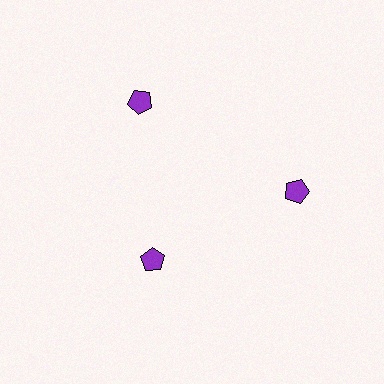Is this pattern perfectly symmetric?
No. The 3 purple pentagons are arranged in a ring, but one element near the 7 o'clock position is pulled inward toward the center, breaking the 3-fold rotational symmetry.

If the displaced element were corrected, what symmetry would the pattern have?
It would have 3-fold rotational symmetry — the pattern would map onto itself every 120 degrees.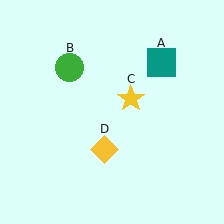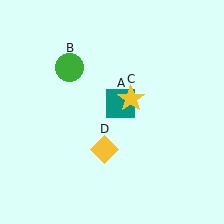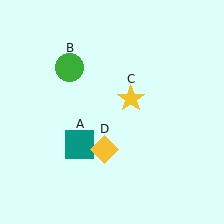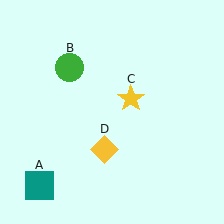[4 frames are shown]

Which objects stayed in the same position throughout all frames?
Green circle (object B) and yellow star (object C) and yellow diamond (object D) remained stationary.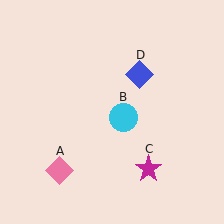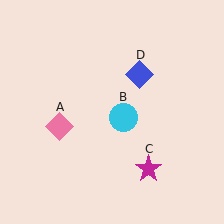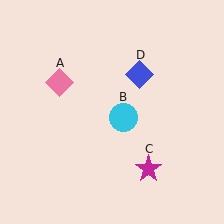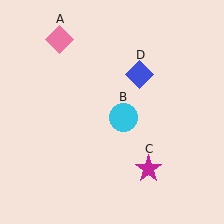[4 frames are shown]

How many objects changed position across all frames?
1 object changed position: pink diamond (object A).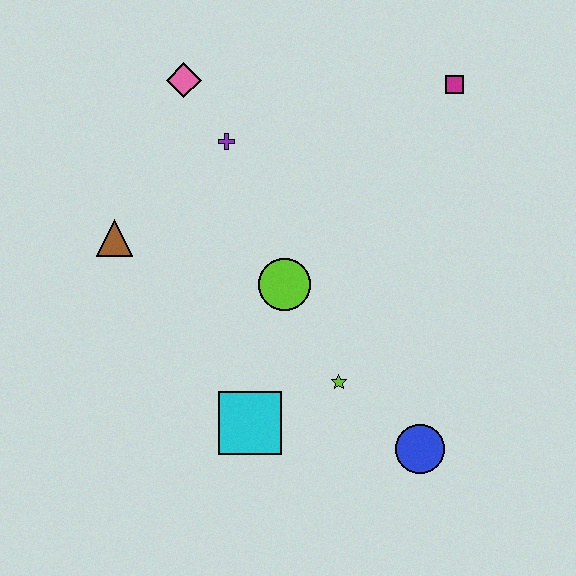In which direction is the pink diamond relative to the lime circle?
The pink diamond is above the lime circle.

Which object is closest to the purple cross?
The pink diamond is closest to the purple cross.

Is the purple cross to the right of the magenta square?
No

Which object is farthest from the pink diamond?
The blue circle is farthest from the pink diamond.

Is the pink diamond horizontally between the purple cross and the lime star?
No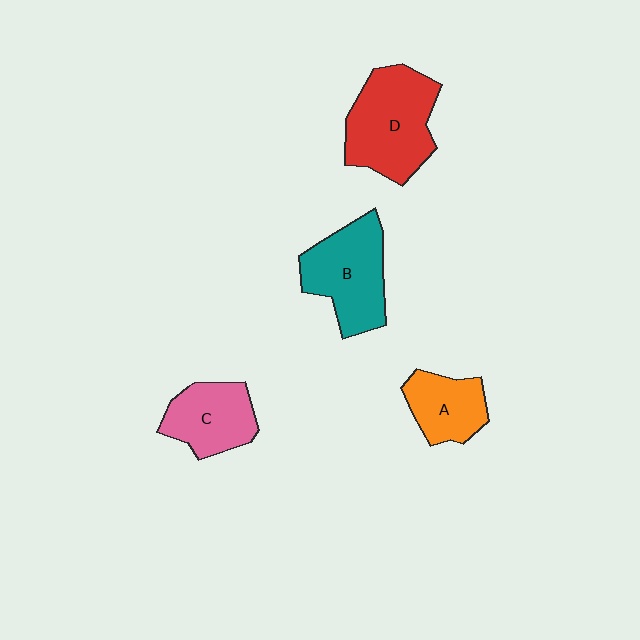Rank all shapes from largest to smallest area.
From largest to smallest: D (red), B (teal), C (pink), A (orange).